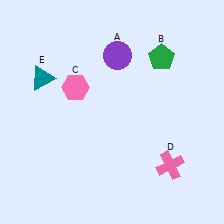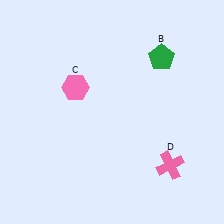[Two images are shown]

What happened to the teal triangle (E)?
The teal triangle (E) was removed in Image 2. It was in the top-left area of Image 1.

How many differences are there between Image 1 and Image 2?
There are 2 differences between the two images.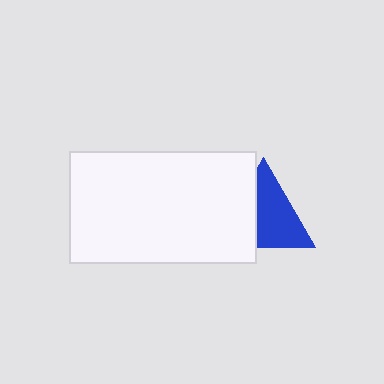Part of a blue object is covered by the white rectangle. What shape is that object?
It is a triangle.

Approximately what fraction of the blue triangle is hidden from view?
Roughly 39% of the blue triangle is hidden behind the white rectangle.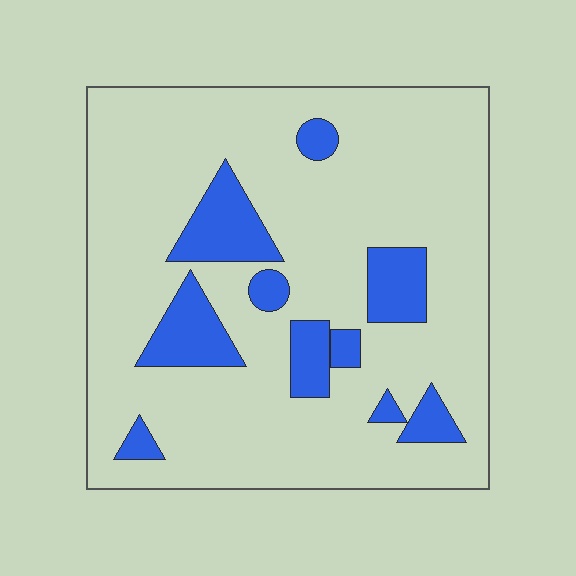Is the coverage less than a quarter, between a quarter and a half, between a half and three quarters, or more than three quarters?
Less than a quarter.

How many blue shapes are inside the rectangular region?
10.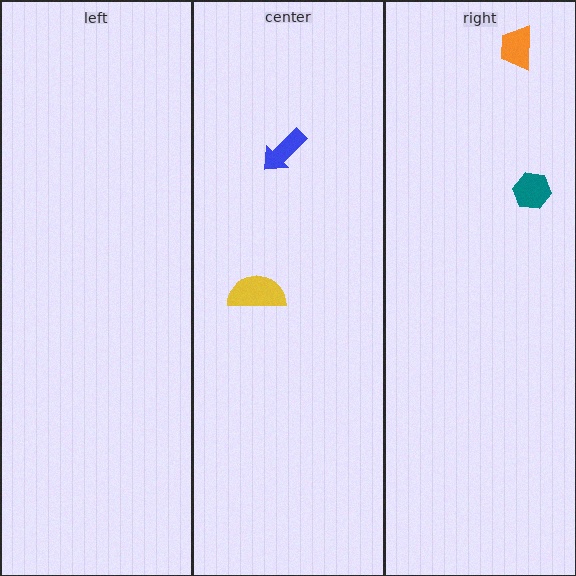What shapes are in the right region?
The teal hexagon, the orange trapezoid.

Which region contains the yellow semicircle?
The center region.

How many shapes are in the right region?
2.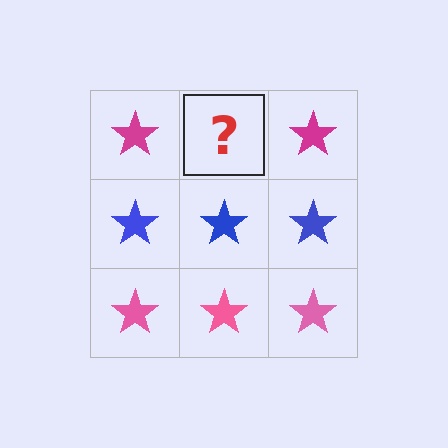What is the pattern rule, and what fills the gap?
The rule is that each row has a consistent color. The gap should be filled with a magenta star.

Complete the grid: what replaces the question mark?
The question mark should be replaced with a magenta star.